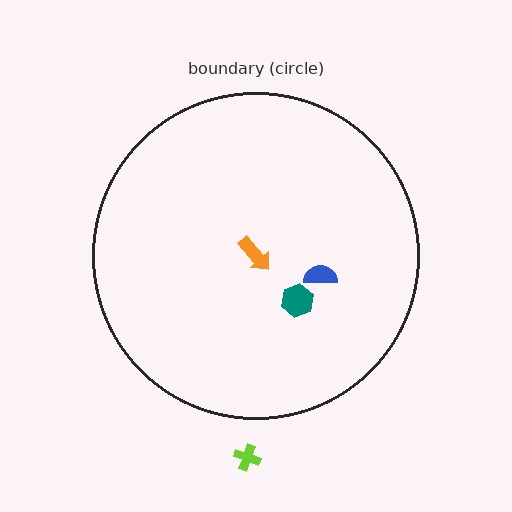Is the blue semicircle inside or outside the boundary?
Inside.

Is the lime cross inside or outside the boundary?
Outside.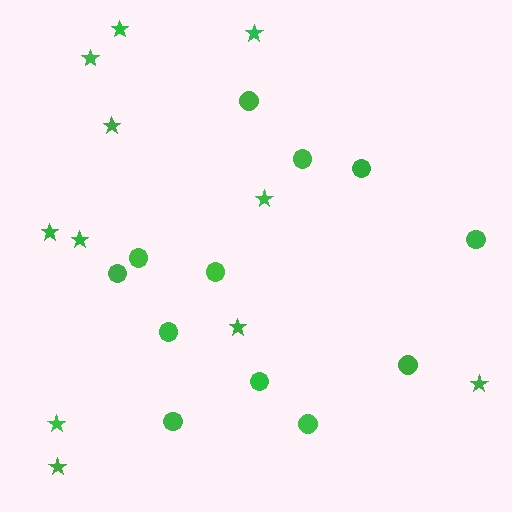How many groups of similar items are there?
There are 2 groups: one group of stars (11) and one group of circles (12).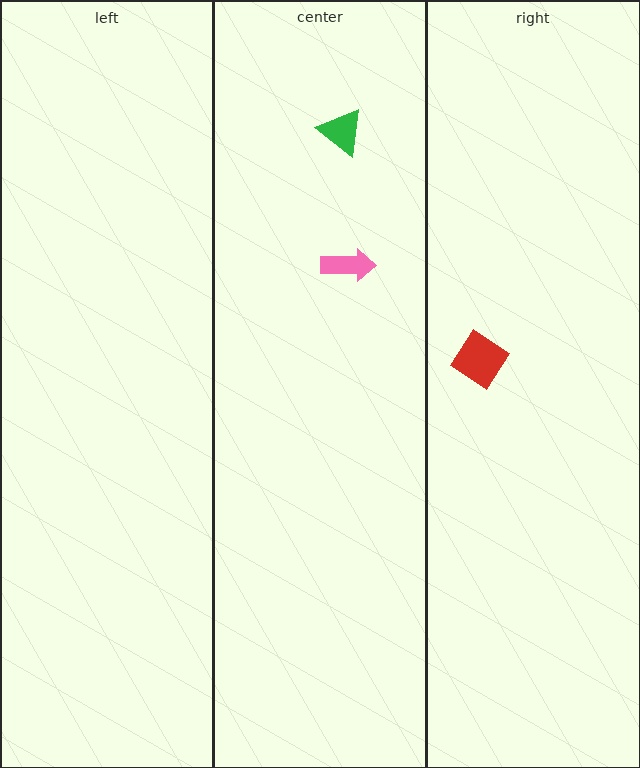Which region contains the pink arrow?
The center region.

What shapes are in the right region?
The red diamond.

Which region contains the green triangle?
The center region.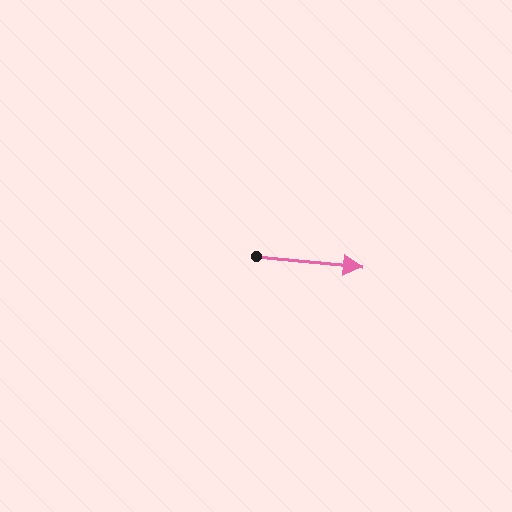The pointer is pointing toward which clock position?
Roughly 3 o'clock.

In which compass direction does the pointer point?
East.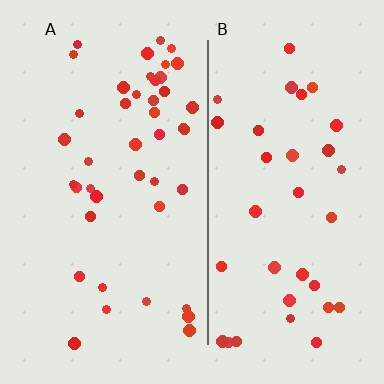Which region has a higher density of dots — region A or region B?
A (the left).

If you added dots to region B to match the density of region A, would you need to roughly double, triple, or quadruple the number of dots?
Approximately double.